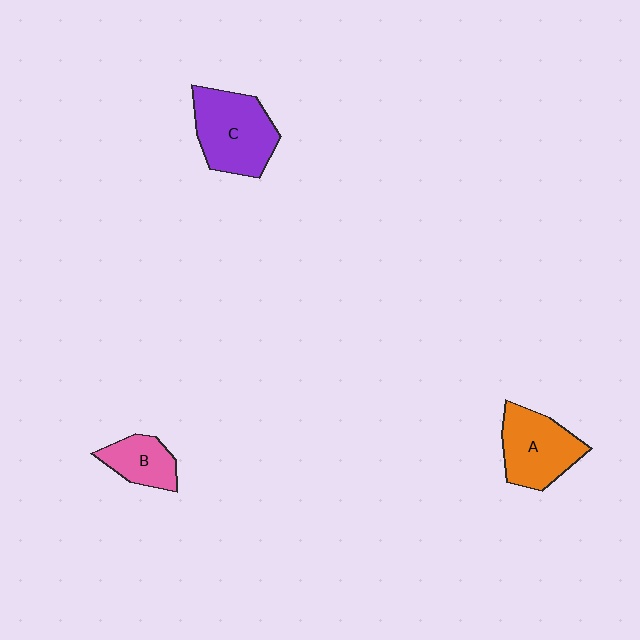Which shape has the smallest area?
Shape B (pink).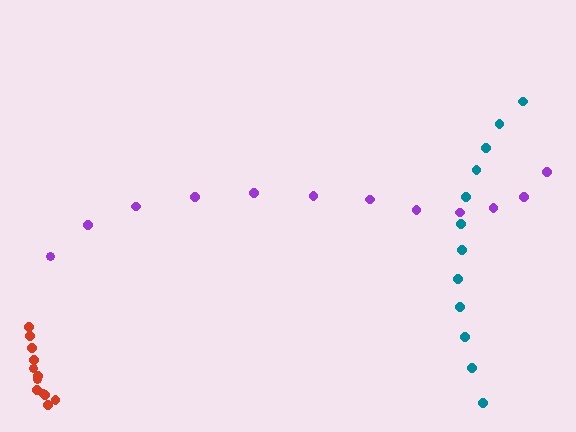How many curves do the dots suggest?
There are 3 distinct paths.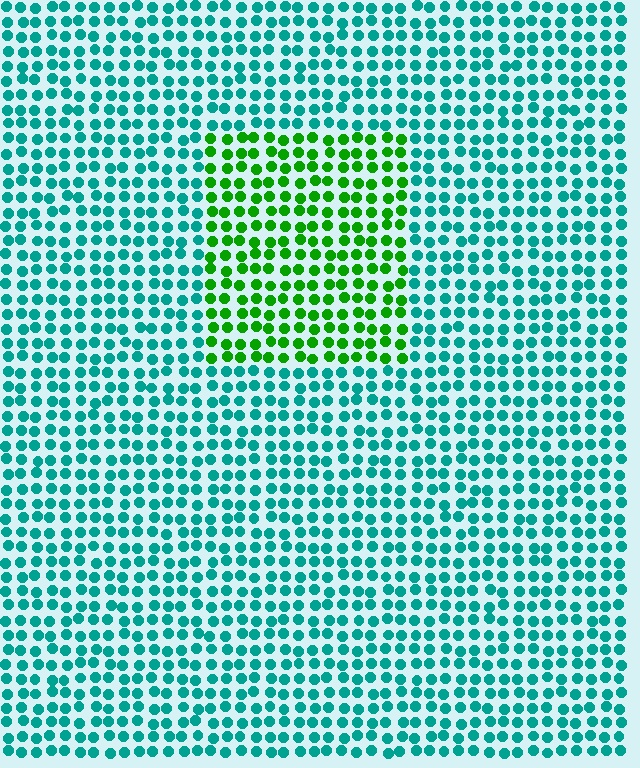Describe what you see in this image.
The image is filled with small teal elements in a uniform arrangement. A rectangle-shaped region is visible where the elements are tinted to a slightly different hue, forming a subtle color boundary.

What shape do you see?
I see a rectangle.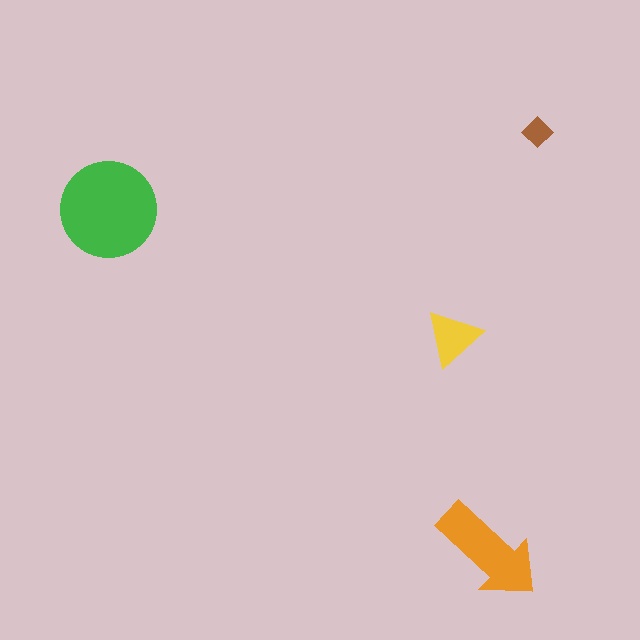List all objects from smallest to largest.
The brown diamond, the yellow triangle, the orange arrow, the green circle.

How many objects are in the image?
There are 4 objects in the image.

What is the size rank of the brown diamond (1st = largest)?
4th.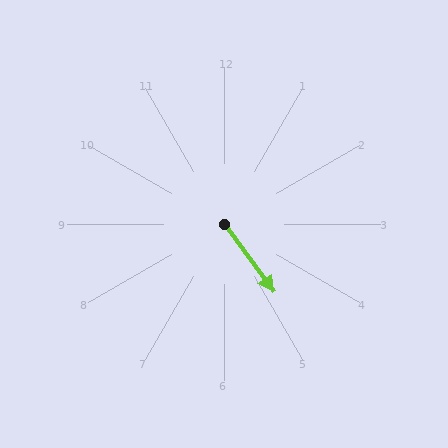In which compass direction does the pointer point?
Southeast.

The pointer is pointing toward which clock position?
Roughly 5 o'clock.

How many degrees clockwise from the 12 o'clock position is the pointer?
Approximately 144 degrees.